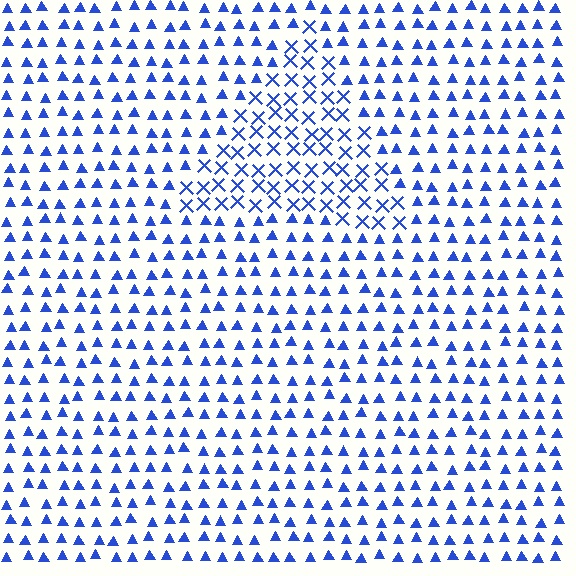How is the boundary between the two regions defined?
The boundary is defined by a change in element shape: X marks inside vs. triangles outside. All elements share the same color and spacing.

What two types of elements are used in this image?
The image uses X marks inside the triangle region and triangles outside it.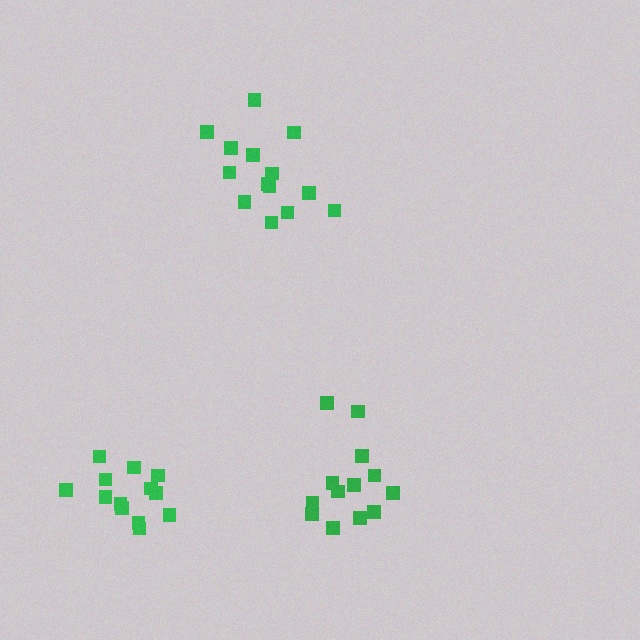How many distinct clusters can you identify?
There are 3 distinct clusters.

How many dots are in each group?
Group 1: 13 dots, Group 2: 14 dots, Group 3: 13 dots (40 total).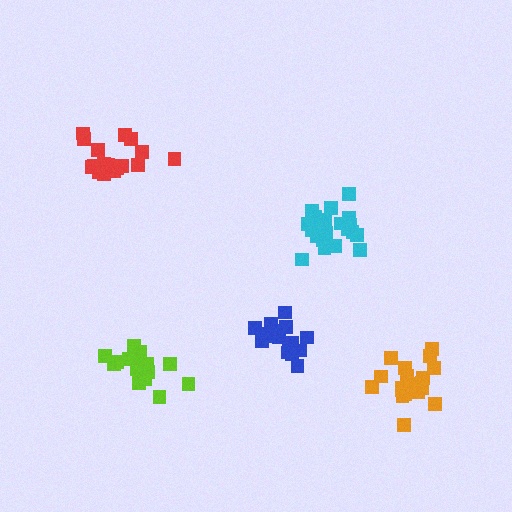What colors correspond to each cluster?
The clusters are colored: lime, blue, orange, cyan, red.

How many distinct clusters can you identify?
There are 5 distinct clusters.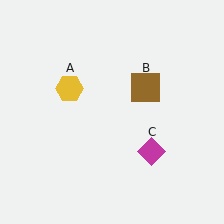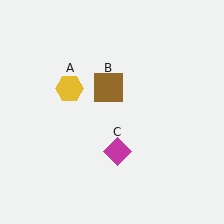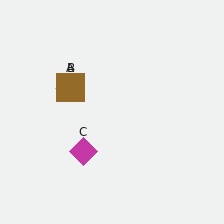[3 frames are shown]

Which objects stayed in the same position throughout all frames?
Yellow hexagon (object A) remained stationary.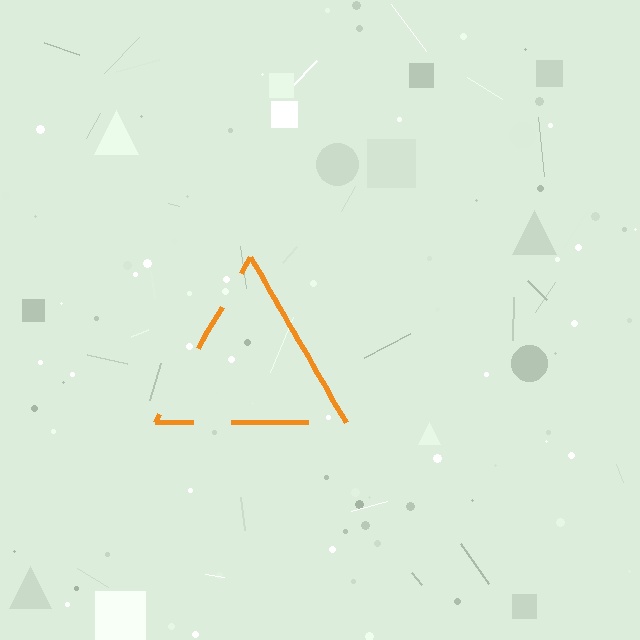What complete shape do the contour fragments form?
The contour fragments form a triangle.